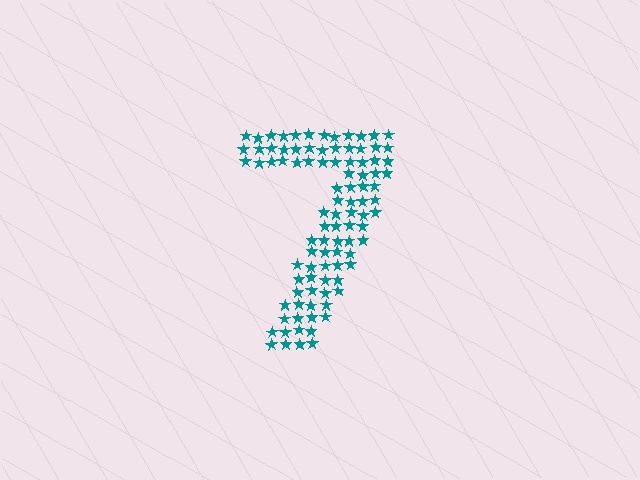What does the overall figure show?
The overall figure shows the digit 7.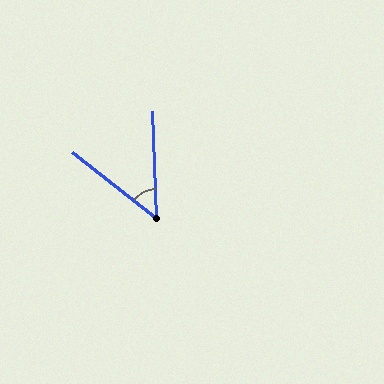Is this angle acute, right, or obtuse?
It is acute.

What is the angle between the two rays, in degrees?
Approximately 50 degrees.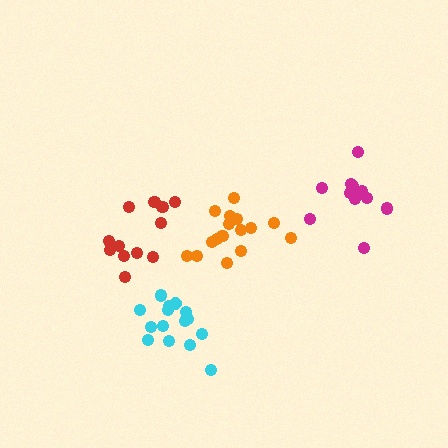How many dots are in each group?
Group 1: 15 dots, Group 2: 11 dots, Group 3: 12 dots, Group 4: 16 dots (54 total).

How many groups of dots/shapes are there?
There are 4 groups.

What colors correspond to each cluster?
The clusters are colored: cyan, magenta, red, orange.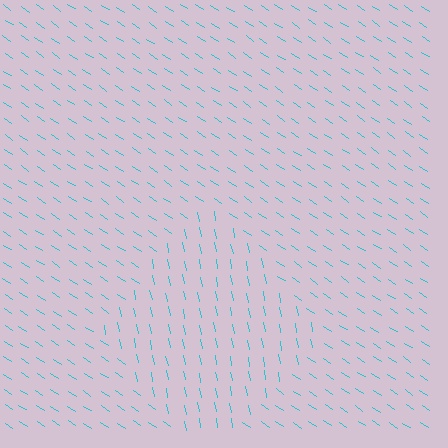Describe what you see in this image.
The image is filled with small cyan line segments. A diamond region in the image has lines oriented differently from the surrounding lines, creating a visible texture boundary.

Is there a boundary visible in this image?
Yes, there is a texture boundary formed by a change in line orientation.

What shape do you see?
I see a diamond.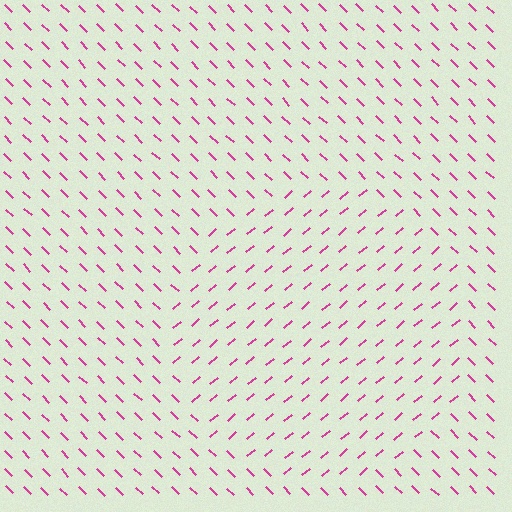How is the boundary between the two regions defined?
The boundary is defined purely by a change in line orientation (approximately 85 degrees difference). All lines are the same color and thickness.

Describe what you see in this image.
The image is filled with small magenta line segments. A circle region in the image has lines oriented differently from the surrounding lines, creating a visible texture boundary.